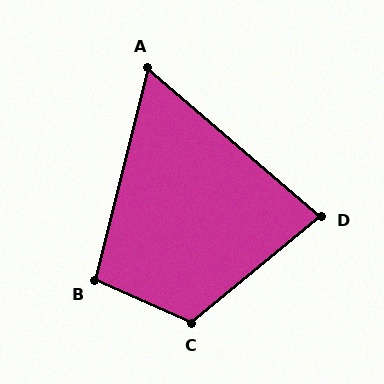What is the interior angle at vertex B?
Approximately 100 degrees (obtuse).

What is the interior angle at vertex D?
Approximately 80 degrees (acute).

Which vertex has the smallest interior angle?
A, at approximately 64 degrees.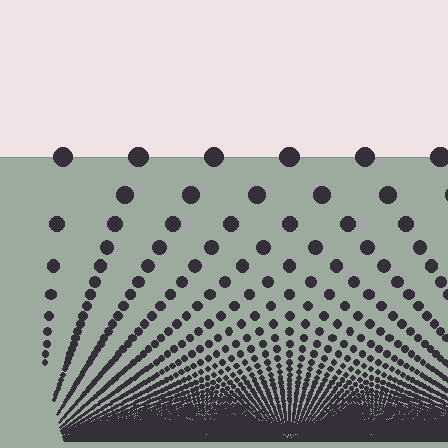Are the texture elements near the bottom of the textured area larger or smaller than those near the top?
Smaller. The gradient is inverted — elements near the bottom are smaller and denser.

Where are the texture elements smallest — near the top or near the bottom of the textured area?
Near the bottom.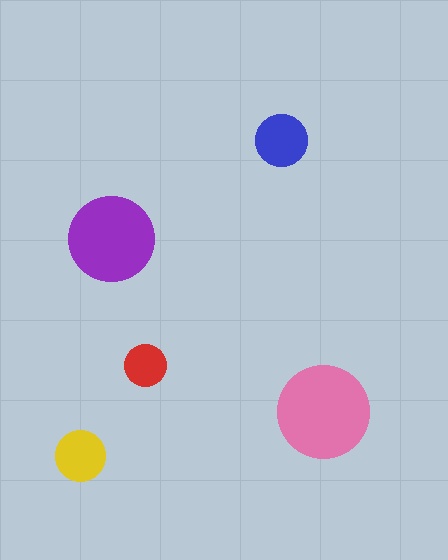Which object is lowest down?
The yellow circle is bottommost.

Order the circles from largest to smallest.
the pink one, the purple one, the blue one, the yellow one, the red one.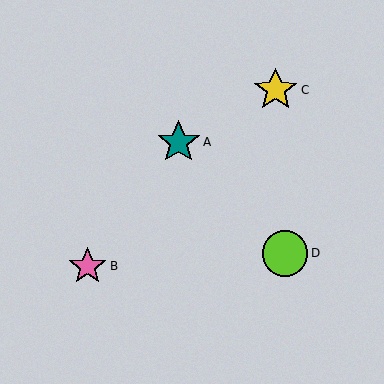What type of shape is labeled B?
Shape B is a pink star.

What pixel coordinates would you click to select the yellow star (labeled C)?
Click at (276, 90) to select the yellow star C.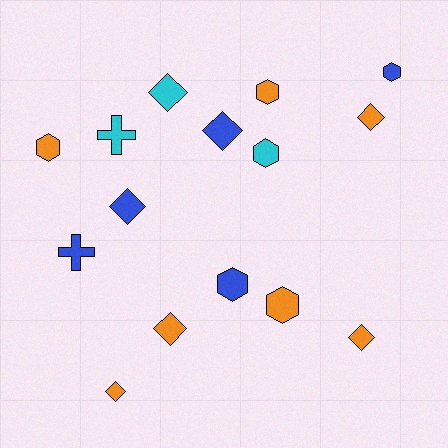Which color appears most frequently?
Orange, with 7 objects.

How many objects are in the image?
There are 15 objects.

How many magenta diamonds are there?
There are no magenta diamonds.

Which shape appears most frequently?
Diamond, with 7 objects.